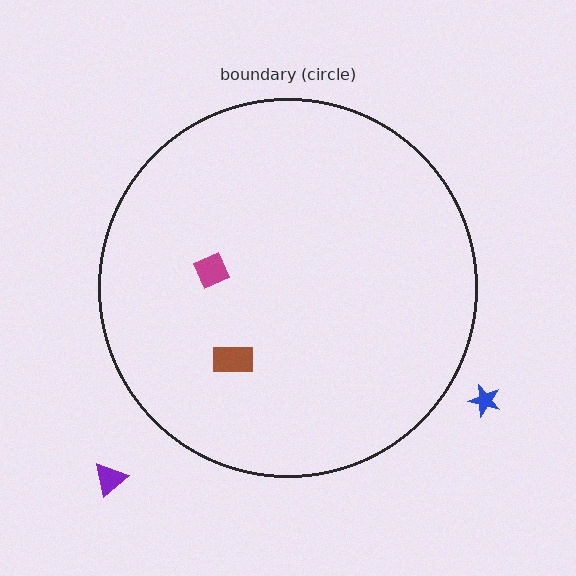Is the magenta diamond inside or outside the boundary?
Inside.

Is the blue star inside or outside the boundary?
Outside.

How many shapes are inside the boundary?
2 inside, 2 outside.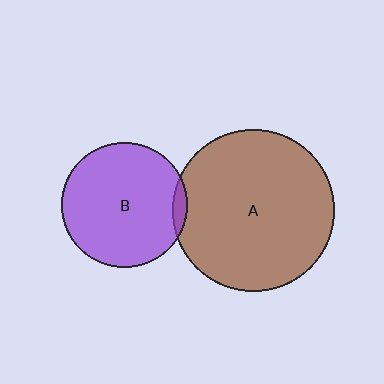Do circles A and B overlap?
Yes.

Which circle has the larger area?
Circle A (brown).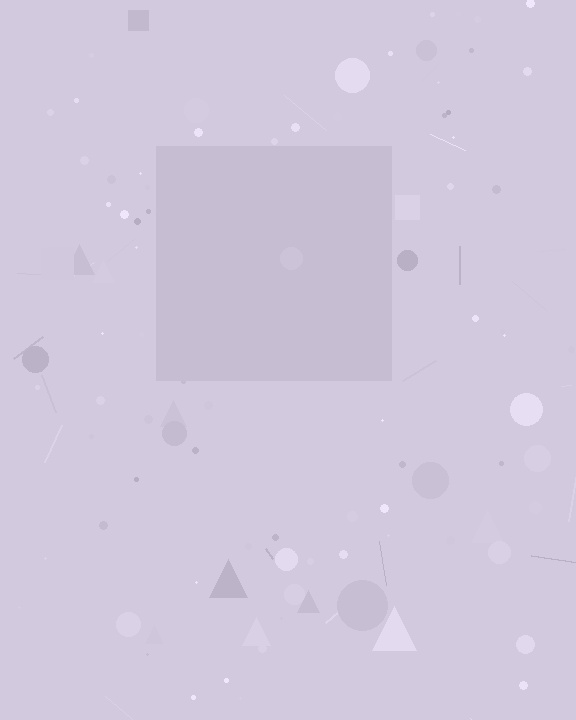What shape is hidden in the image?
A square is hidden in the image.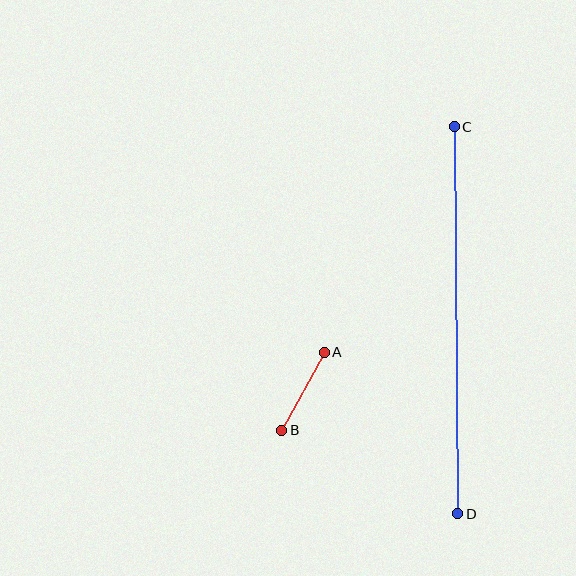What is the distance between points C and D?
The distance is approximately 387 pixels.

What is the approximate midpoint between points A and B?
The midpoint is at approximately (303, 391) pixels.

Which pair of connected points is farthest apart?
Points C and D are farthest apart.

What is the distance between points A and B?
The distance is approximately 89 pixels.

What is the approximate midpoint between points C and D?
The midpoint is at approximately (456, 320) pixels.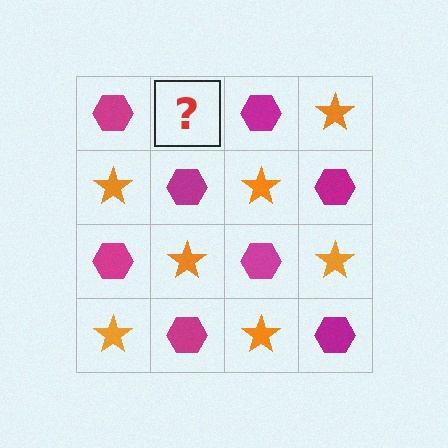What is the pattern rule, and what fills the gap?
The rule is that it alternates magenta hexagon and orange star in a checkerboard pattern. The gap should be filled with an orange star.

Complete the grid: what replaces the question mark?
The question mark should be replaced with an orange star.